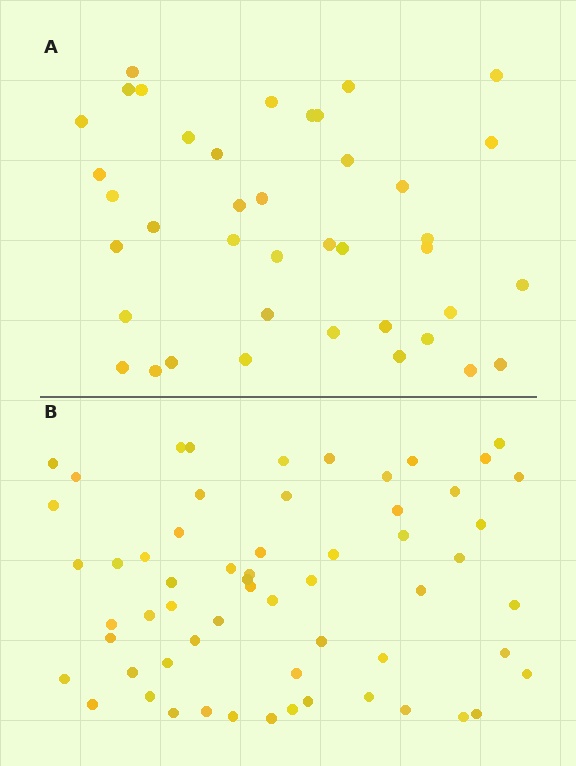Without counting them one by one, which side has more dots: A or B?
Region B (the bottom region) has more dots.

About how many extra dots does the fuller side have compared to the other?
Region B has approximately 20 more dots than region A.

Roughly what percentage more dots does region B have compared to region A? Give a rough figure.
About 50% more.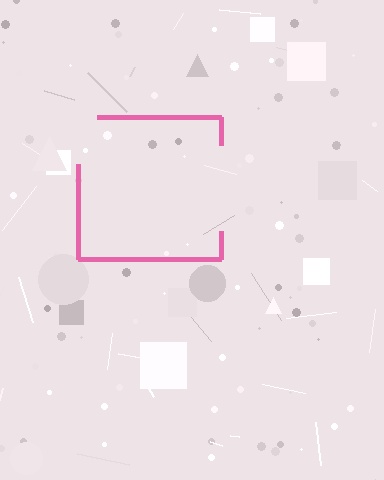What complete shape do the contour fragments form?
The contour fragments form a square.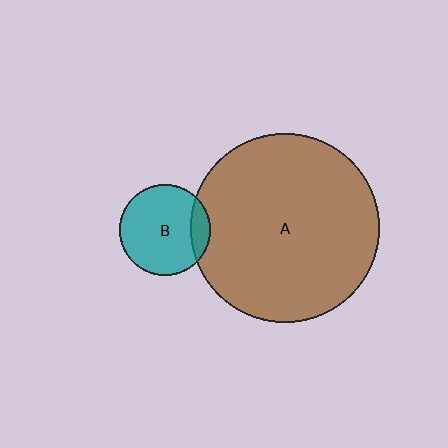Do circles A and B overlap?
Yes.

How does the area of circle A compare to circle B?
Approximately 4.3 times.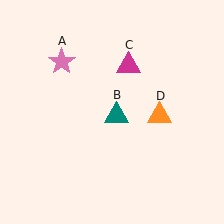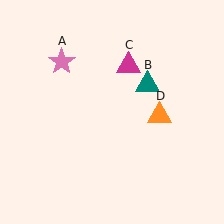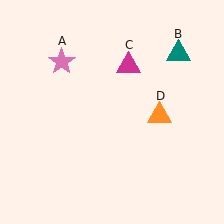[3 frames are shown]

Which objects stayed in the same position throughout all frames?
Pink star (object A) and magenta triangle (object C) and orange triangle (object D) remained stationary.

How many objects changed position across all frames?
1 object changed position: teal triangle (object B).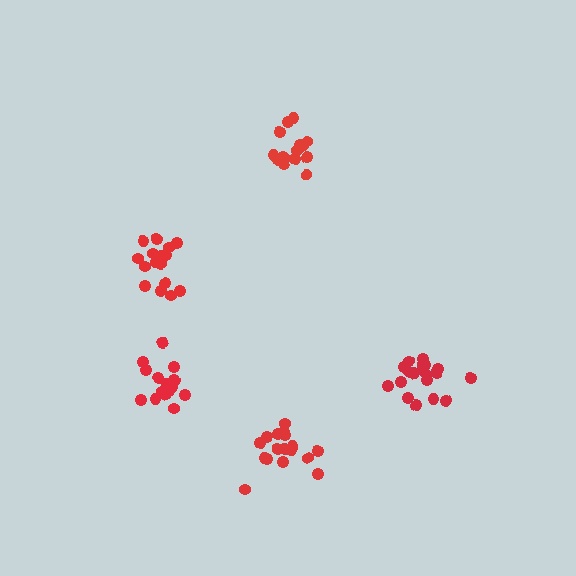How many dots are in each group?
Group 1: 15 dots, Group 2: 19 dots, Group 3: 17 dots, Group 4: 15 dots, Group 5: 17 dots (83 total).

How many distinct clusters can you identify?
There are 5 distinct clusters.